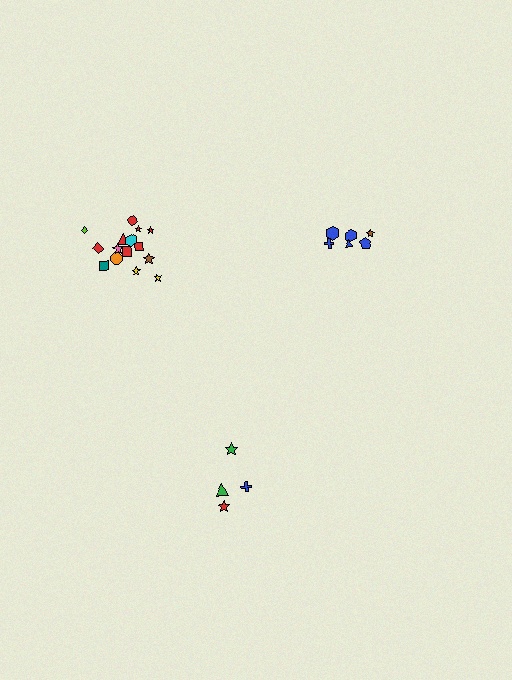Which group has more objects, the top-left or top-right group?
The top-left group.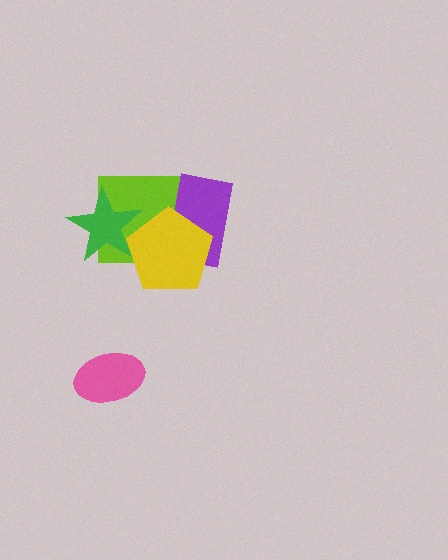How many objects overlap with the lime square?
3 objects overlap with the lime square.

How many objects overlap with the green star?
2 objects overlap with the green star.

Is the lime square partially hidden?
Yes, it is partially covered by another shape.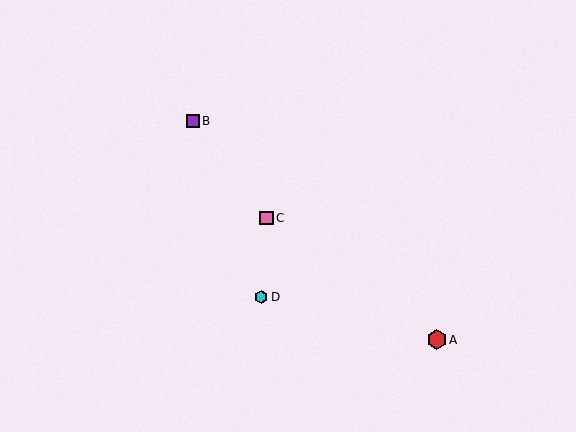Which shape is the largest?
The red hexagon (labeled A) is the largest.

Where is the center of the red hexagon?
The center of the red hexagon is at (437, 340).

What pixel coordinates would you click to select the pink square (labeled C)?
Click at (267, 218) to select the pink square C.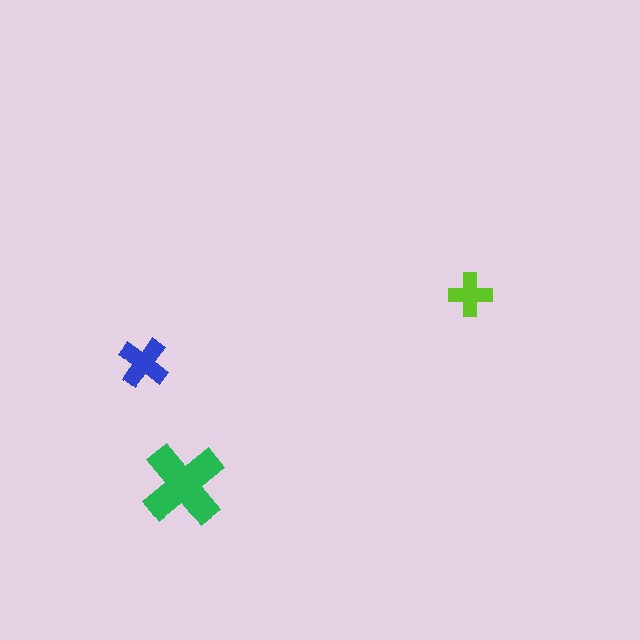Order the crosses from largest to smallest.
the green one, the blue one, the lime one.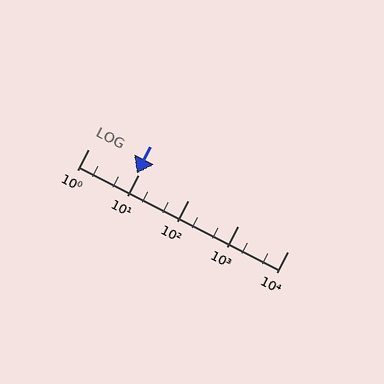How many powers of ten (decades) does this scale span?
The scale spans 4 decades, from 1 to 10000.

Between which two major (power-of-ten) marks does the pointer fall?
The pointer is between 1 and 10.